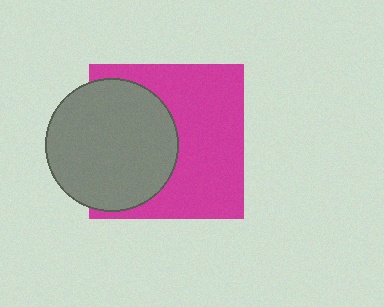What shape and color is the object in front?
The object in front is a gray circle.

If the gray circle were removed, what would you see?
You would see the complete magenta square.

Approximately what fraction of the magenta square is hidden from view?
Roughly 42% of the magenta square is hidden behind the gray circle.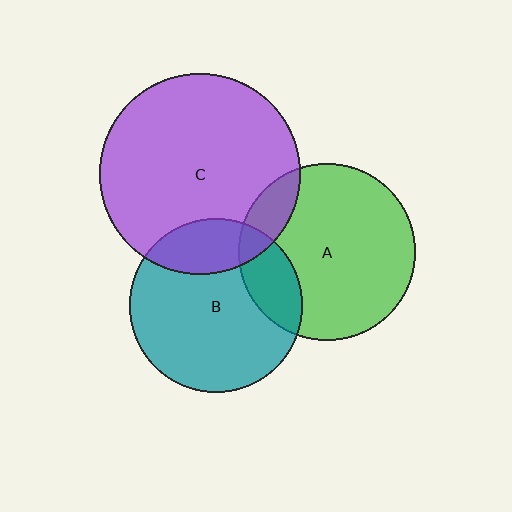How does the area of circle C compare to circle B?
Approximately 1.3 times.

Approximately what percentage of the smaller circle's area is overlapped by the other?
Approximately 15%.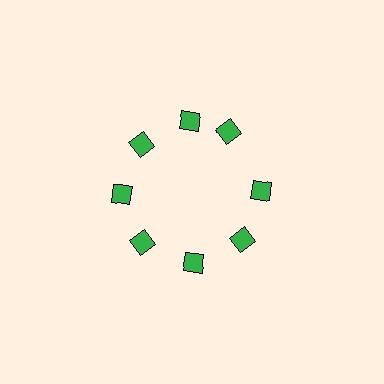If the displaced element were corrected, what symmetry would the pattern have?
It would have 8-fold rotational symmetry — the pattern would map onto itself every 45 degrees.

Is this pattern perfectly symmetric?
No. The 8 green squares are arranged in a ring, but one element near the 2 o'clock position is rotated out of alignment along the ring, breaking the 8-fold rotational symmetry.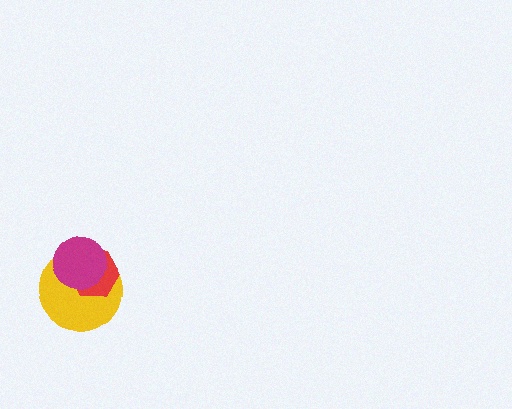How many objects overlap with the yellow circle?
2 objects overlap with the yellow circle.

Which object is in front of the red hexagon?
The magenta circle is in front of the red hexagon.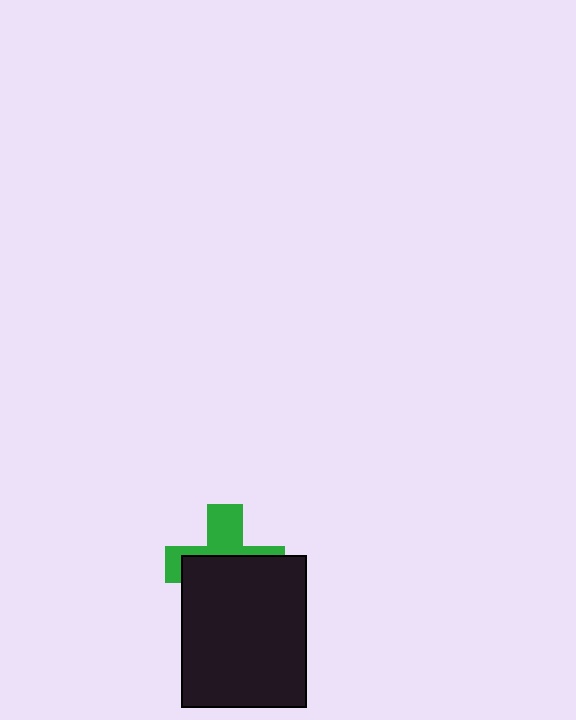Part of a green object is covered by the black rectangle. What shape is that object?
It is a cross.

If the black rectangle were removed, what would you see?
You would see the complete green cross.